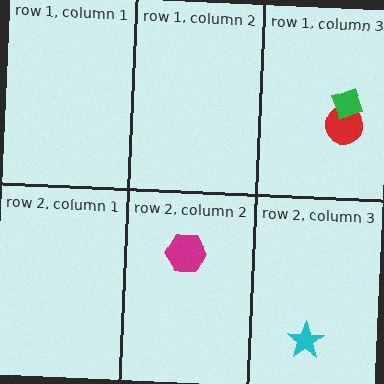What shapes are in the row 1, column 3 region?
The red circle, the green diamond.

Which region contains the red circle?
The row 1, column 3 region.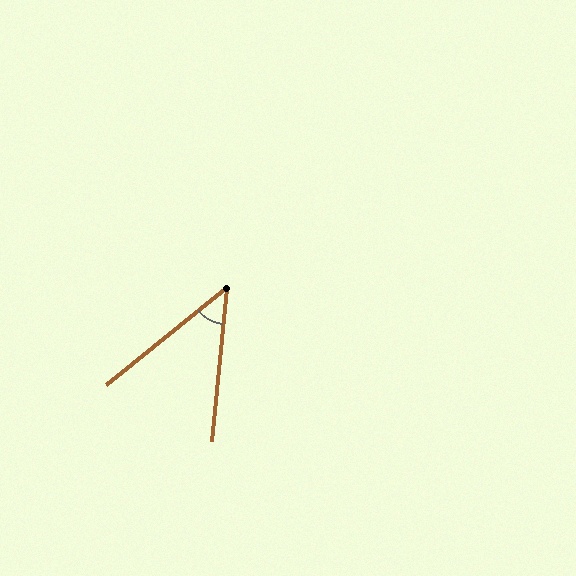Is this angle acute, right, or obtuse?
It is acute.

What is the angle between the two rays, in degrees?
Approximately 46 degrees.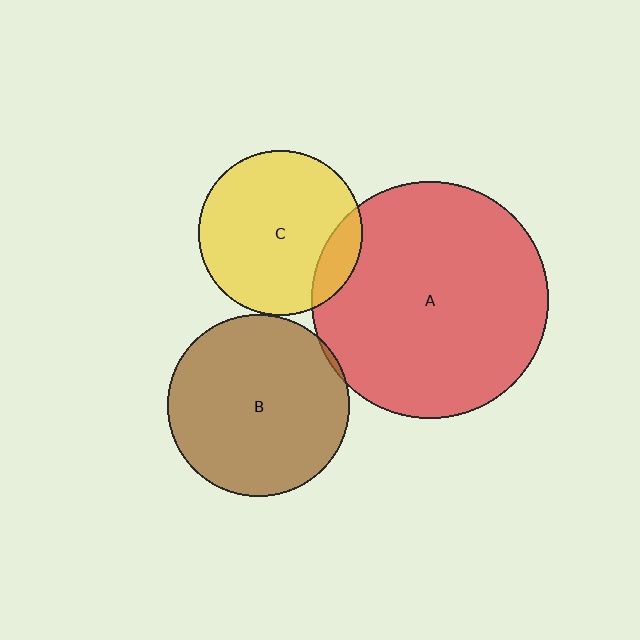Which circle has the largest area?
Circle A (red).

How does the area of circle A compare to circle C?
Approximately 2.1 times.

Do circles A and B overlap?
Yes.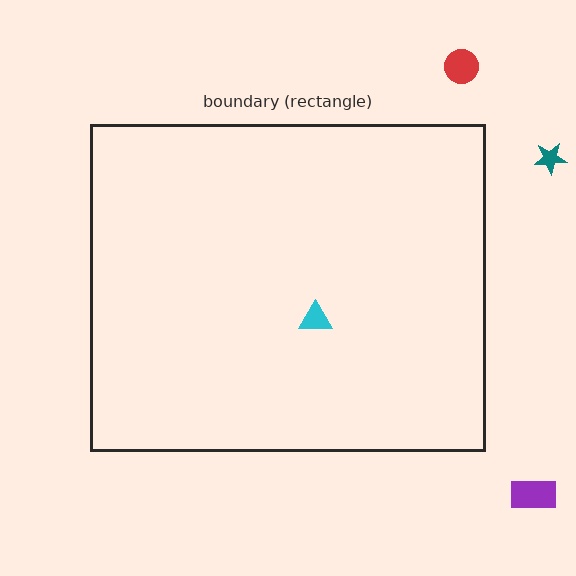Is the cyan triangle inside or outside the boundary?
Inside.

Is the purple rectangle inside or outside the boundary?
Outside.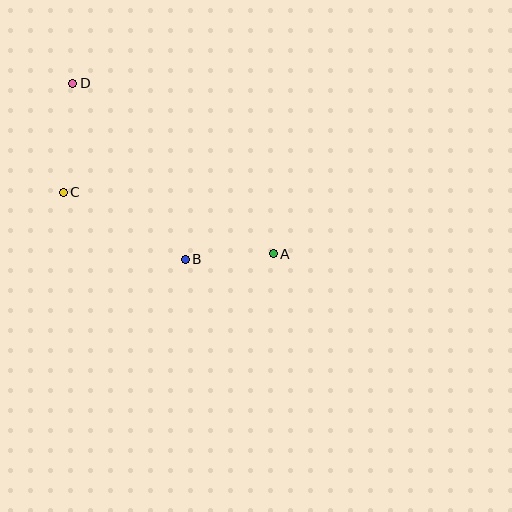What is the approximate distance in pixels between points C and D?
The distance between C and D is approximately 110 pixels.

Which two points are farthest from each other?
Points A and D are farthest from each other.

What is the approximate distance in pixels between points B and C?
The distance between B and C is approximately 139 pixels.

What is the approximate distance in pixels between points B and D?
The distance between B and D is approximately 209 pixels.